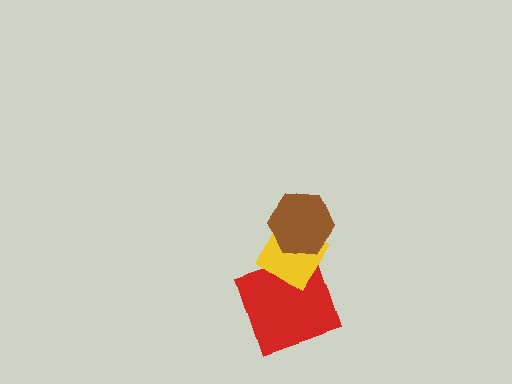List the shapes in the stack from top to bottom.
From top to bottom: the brown hexagon, the yellow diamond, the red square.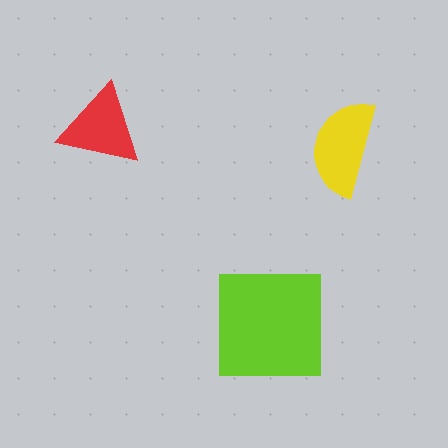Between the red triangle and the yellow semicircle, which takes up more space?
The yellow semicircle.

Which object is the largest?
The lime square.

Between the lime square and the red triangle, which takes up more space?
The lime square.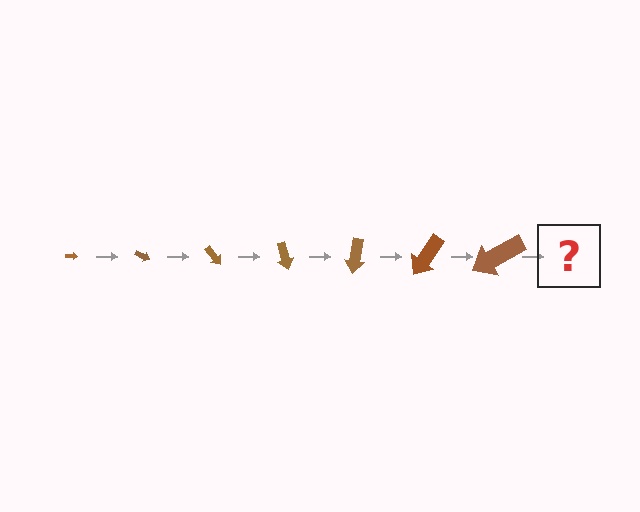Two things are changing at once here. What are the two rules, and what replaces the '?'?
The two rules are that the arrow grows larger each step and it rotates 25 degrees each step. The '?' should be an arrow, larger than the previous one and rotated 175 degrees from the start.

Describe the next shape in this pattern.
It should be an arrow, larger than the previous one and rotated 175 degrees from the start.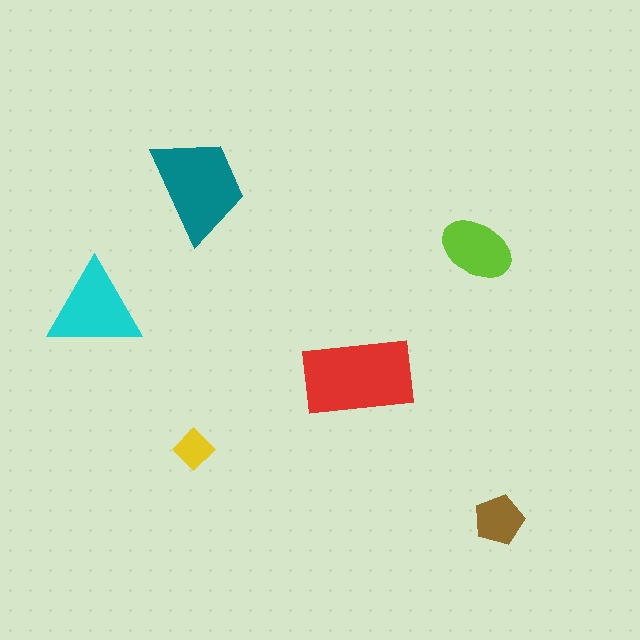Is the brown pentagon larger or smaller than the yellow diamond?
Larger.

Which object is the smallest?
The yellow diamond.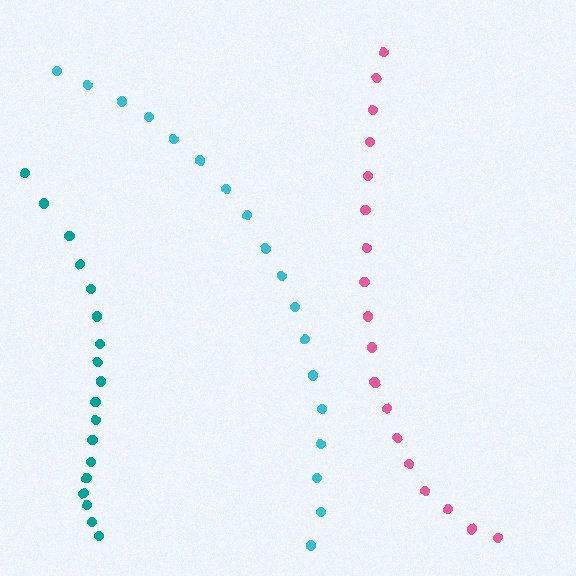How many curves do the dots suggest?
There are 3 distinct paths.